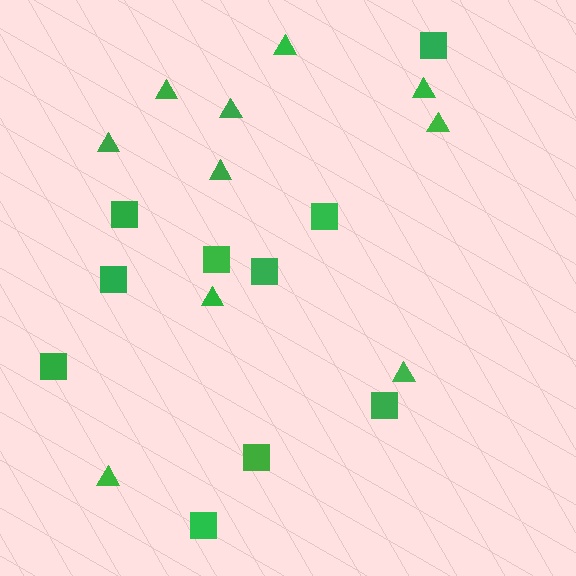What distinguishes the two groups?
There are 2 groups: one group of squares (10) and one group of triangles (10).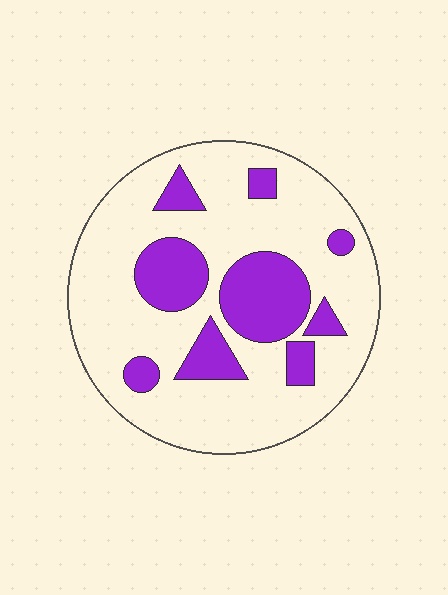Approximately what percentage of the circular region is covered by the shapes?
Approximately 25%.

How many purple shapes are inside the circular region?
9.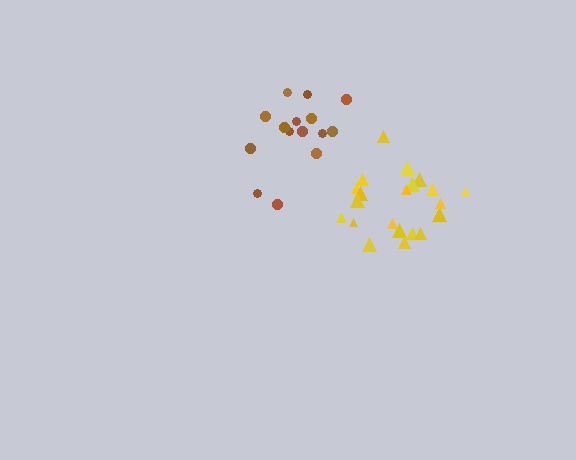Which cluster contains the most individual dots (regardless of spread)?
Yellow (21).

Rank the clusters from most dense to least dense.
yellow, brown.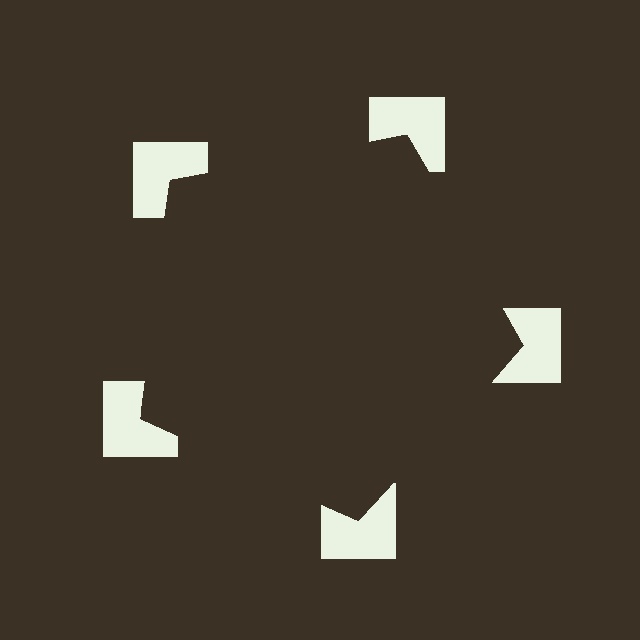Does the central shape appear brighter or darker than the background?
It typically appears slightly darker than the background, even though no actual brightness change is drawn.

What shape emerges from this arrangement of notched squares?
An illusory pentagon — its edges are inferred from the aligned wedge cuts in the notched squares, not physically drawn.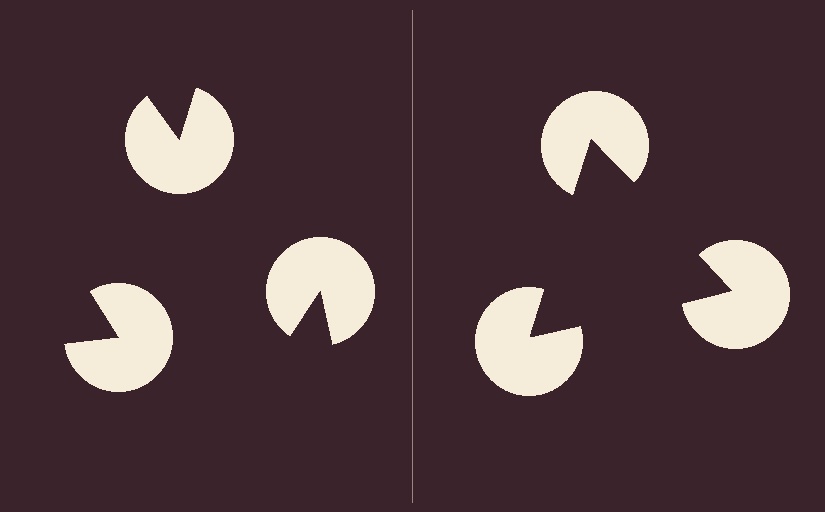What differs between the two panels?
The pac-man discs are positioned identically on both sides; only the wedge orientations differ. On the right they align to a triangle; on the left they are misaligned.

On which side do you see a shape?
An illusory triangle appears on the right side. On the left side the wedge cuts are rotated, so no coherent shape forms.